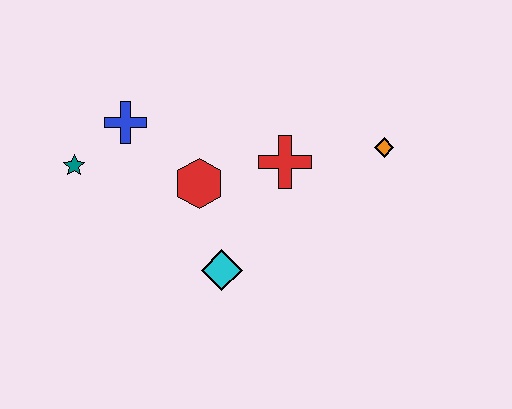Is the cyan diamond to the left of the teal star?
No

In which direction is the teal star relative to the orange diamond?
The teal star is to the left of the orange diamond.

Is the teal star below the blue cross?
Yes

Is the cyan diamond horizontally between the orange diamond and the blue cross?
Yes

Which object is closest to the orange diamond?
The red cross is closest to the orange diamond.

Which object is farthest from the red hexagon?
The orange diamond is farthest from the red hexagon.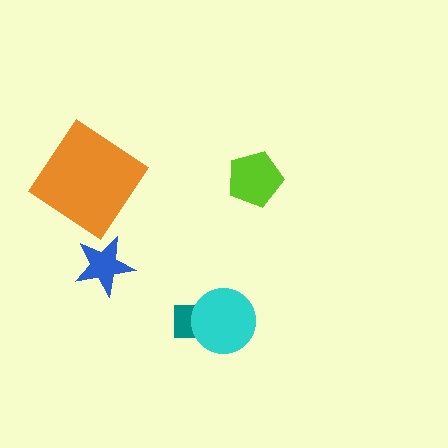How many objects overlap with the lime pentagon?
0 objects overlap with the lime pentagon.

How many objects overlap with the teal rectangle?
1 object overlaps with the teal rectangle.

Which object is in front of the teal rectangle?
The cyan circle is in front of the teal rectangle.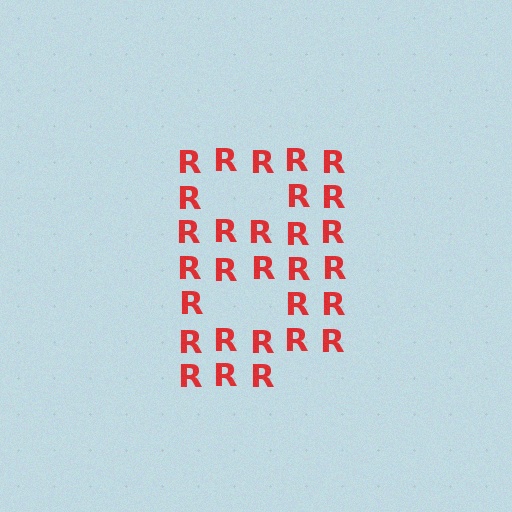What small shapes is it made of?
It is made of small letter R's.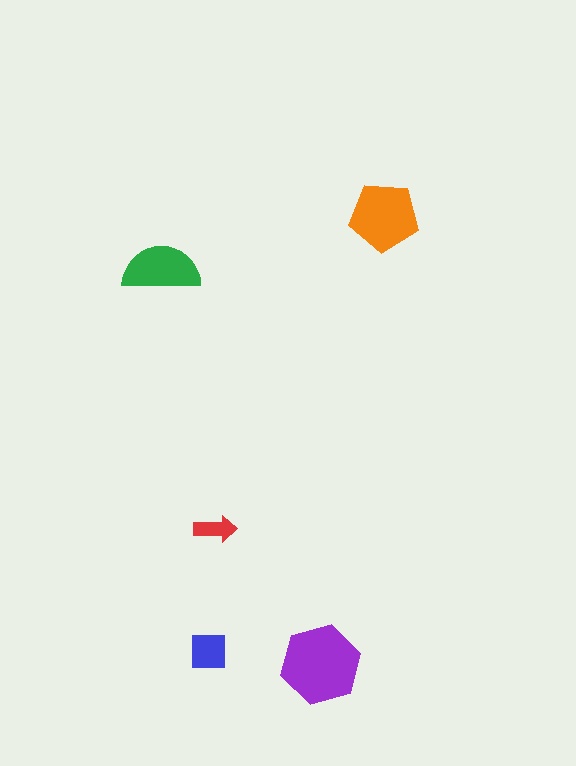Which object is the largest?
The purple hexagon.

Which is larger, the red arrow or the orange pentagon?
The orange pentagon.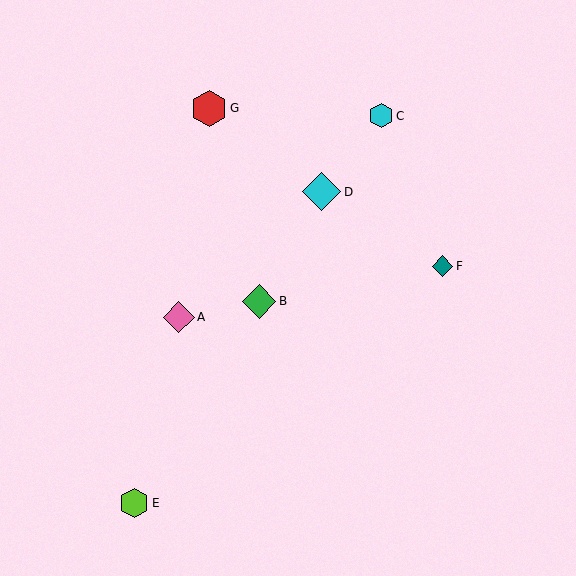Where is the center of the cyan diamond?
The center of the cyan diamond is at (322, 192).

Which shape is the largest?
The cyan diamond (labeled D) is the largest.